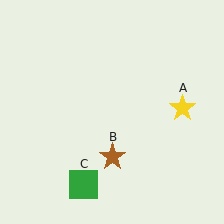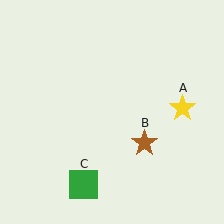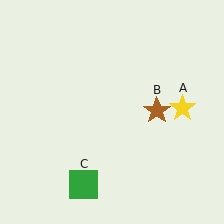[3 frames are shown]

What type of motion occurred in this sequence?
The brown star (object B) rotated counterclockwise around the center of the scene.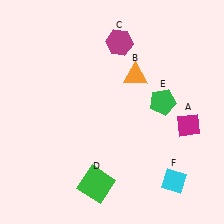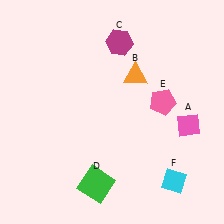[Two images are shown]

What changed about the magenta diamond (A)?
In Image 1, A is magenta. In Image 2, it changed to pink.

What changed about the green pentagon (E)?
In Image 1, E is green. In Image 2, it changed to pink.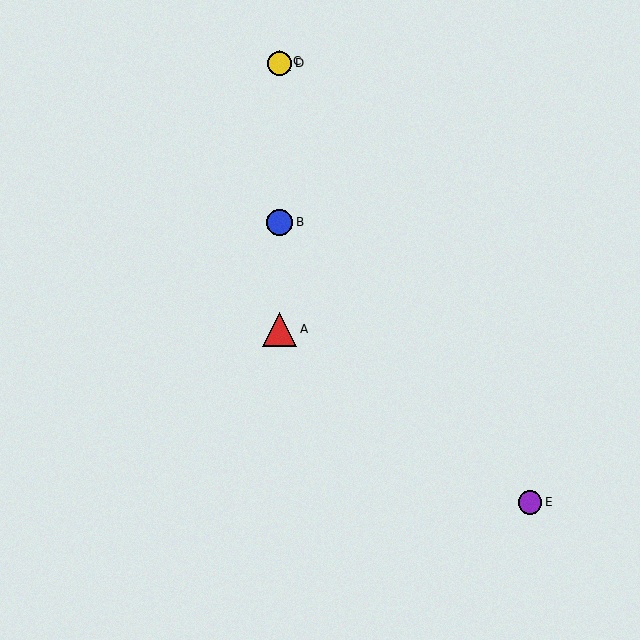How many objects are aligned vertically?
4 objects (A, B, C, D) are aligned vertically.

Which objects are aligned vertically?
Objects A, B, C, D are aligned vertically.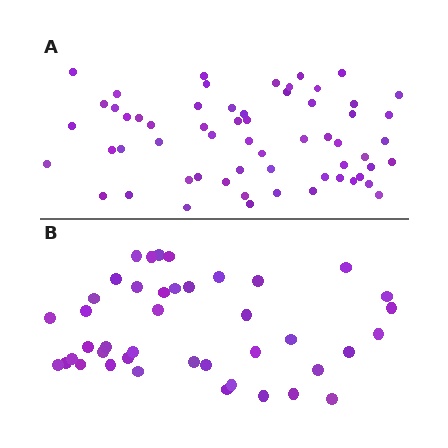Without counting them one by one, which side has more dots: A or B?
Region A (the top region) has more dots.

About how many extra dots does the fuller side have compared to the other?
Region A has approximately 20 more dots than region B.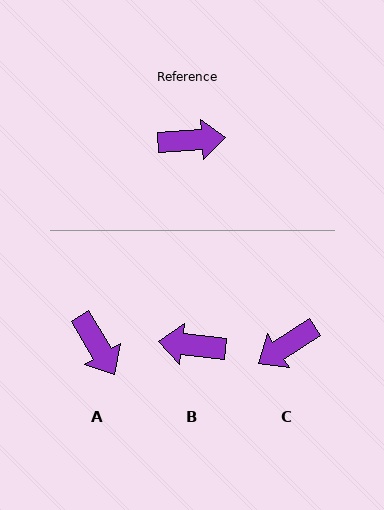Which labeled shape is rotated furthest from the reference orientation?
B, about 169 degrees away.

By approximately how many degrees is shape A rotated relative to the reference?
Approximately 64 degrees clockwise.